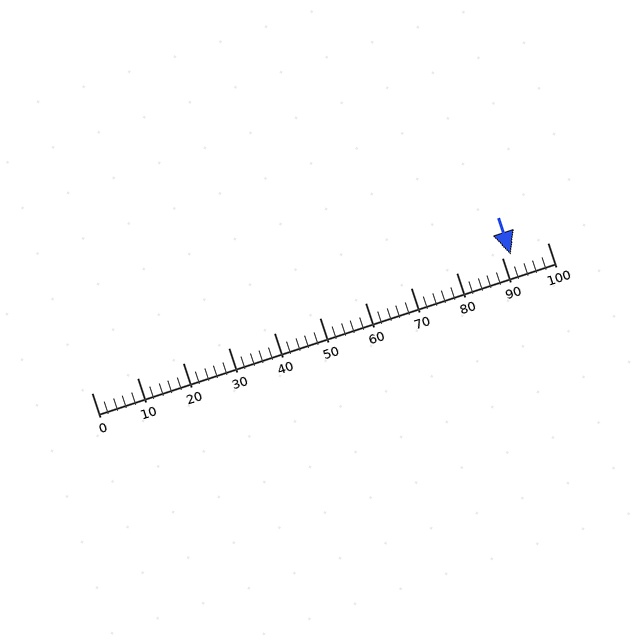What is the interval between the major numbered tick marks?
The major tick marks are spaced 10 units apart.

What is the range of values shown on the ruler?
The ruler shows values from 0 to 100.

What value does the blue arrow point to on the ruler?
The blue arrow points to approximately 92.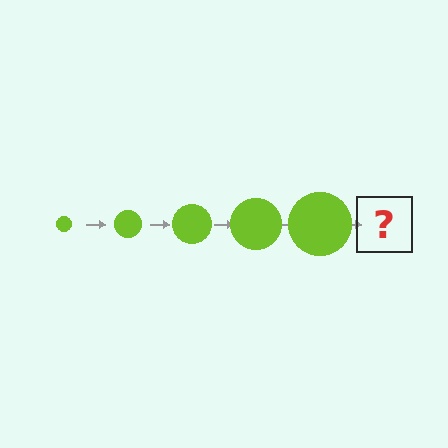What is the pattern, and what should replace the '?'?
The pattern is that the circle gets progressively larger each step. The '?' should be a lime circle, larger than the previous one.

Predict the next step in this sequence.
The next step is a lime circle, larger than the previous one.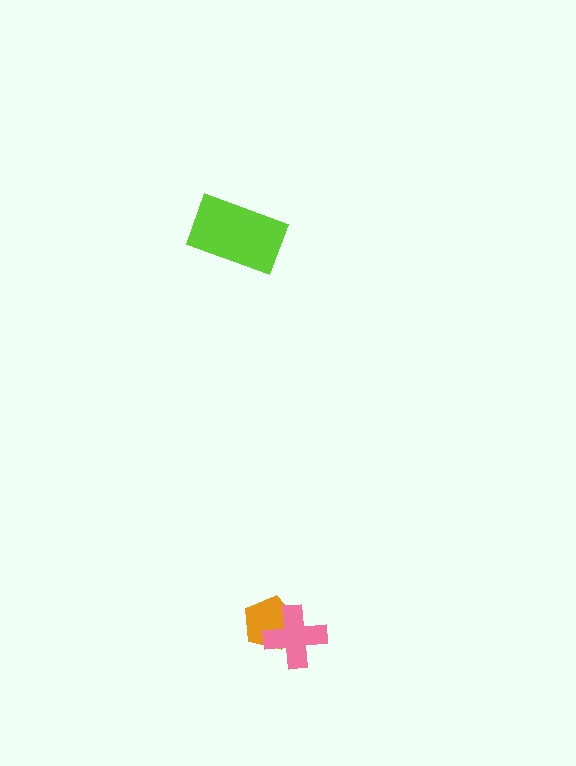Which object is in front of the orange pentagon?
The pink cross is in front of the orange pentagon.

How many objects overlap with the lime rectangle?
0 objects overlap with the lime rectangle.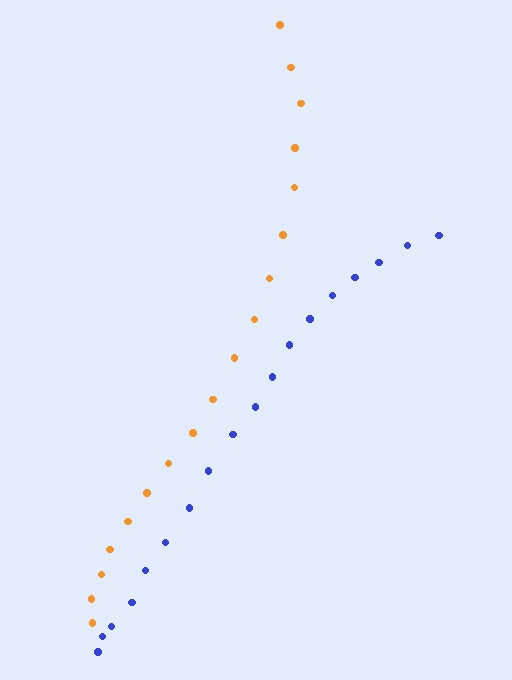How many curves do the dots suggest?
There are 2 distinct paths.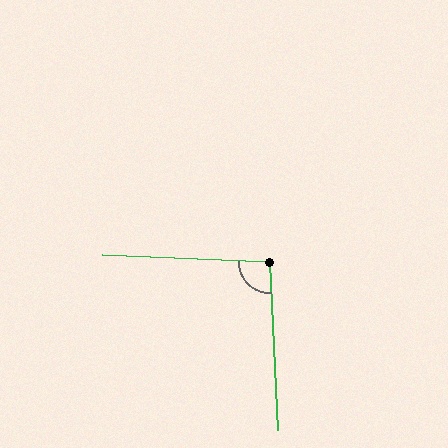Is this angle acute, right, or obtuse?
It is approximately a right angle.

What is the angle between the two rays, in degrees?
Approximately 95 degrees.